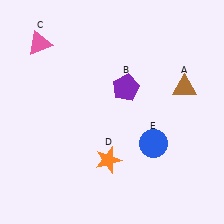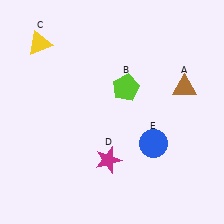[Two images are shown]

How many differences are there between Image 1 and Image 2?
There are 3 differences between the two images.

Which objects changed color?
B changed from purple to lime. C changed from pink to yellow. D changed from orange to magenta.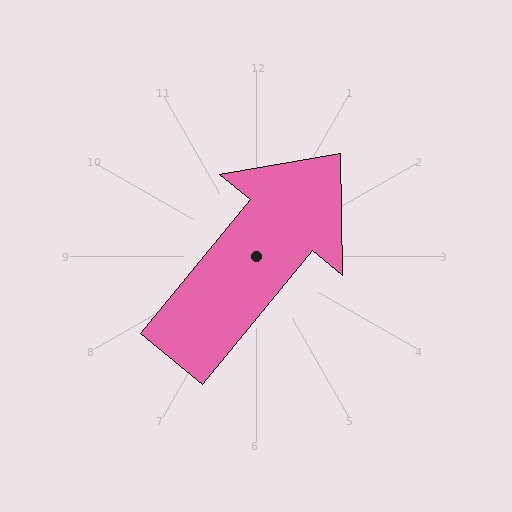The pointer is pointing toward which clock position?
Roughly 1 o'clock.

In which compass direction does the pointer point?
Northeast.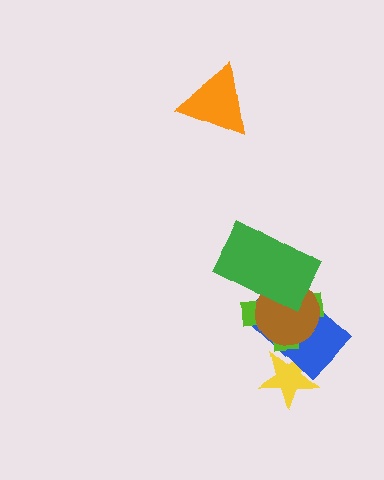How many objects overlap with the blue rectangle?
4 objects overlap with the blue rectangle.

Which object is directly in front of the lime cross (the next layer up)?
The brown circle is directly in front of the lime cross.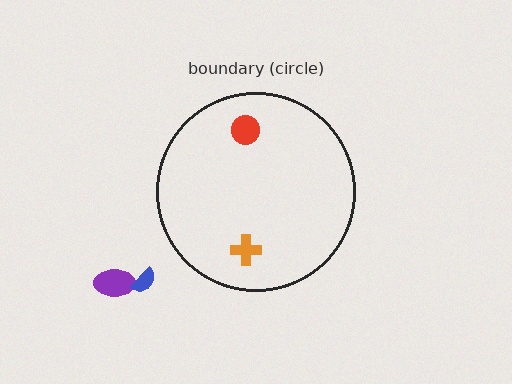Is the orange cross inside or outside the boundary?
Inside.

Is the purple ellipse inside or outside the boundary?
Outside.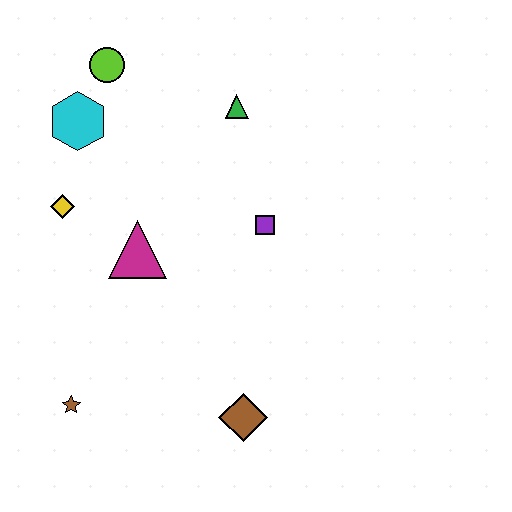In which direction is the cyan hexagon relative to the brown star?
The cyan hexagon is above the brown star.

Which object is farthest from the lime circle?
The brown diamond is farthest from the lime circle.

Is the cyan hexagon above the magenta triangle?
Yes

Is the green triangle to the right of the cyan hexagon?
Yes